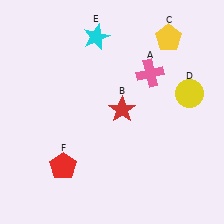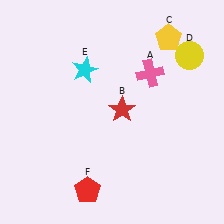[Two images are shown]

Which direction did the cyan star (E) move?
The cyan star (E) moved down.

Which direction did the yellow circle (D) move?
The yellow circle (D) moved up.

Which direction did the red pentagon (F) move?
The red pentagon (F) moved right.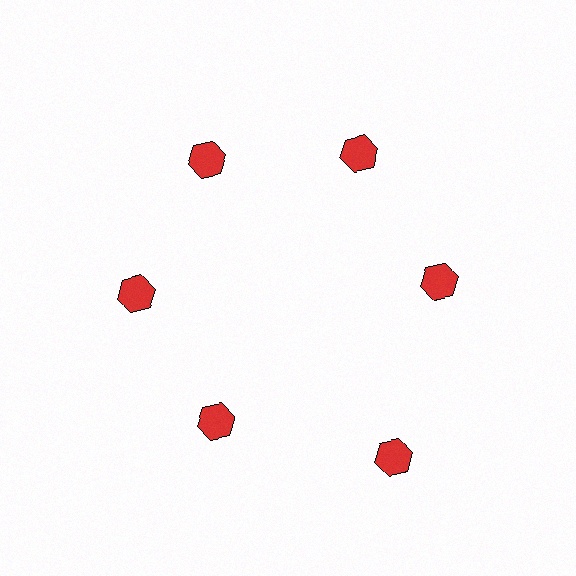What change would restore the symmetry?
The symmetry would be restored by moving it inward, back onto the ring so that all 6 hexagons sit at equal angles and equal distance from the center.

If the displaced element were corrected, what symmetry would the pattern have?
It would have 6-fold rotational symmetry — the pattern would map onto itself every 60 degrees.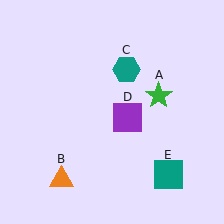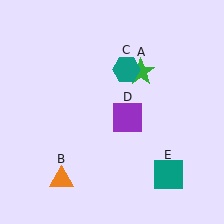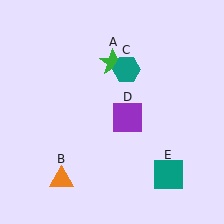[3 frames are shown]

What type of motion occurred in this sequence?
The green star (object A) rotated counterclockwise around the center of the scene.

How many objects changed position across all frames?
1 object changed position: green star (object A).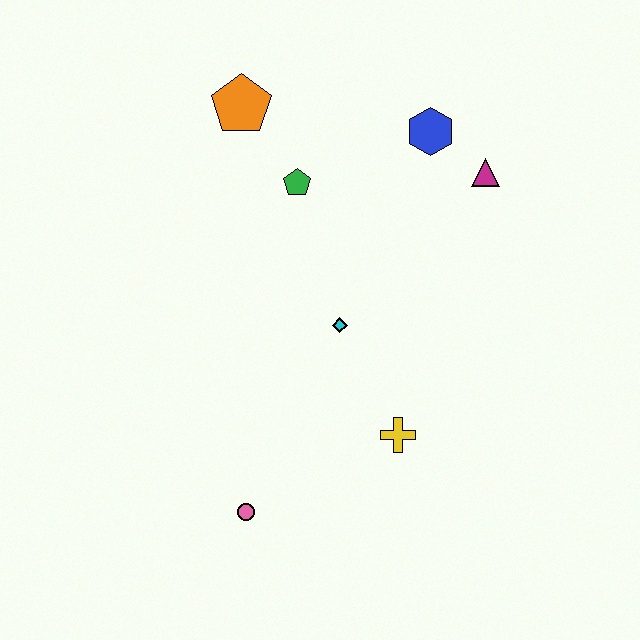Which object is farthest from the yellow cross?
The orange pentagon is farthest from the yellow cross.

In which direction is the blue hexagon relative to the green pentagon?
The blue hexagon is to the right of the green pentagon.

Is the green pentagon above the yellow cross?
Yes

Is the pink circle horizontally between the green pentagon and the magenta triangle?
No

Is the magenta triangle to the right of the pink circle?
Yes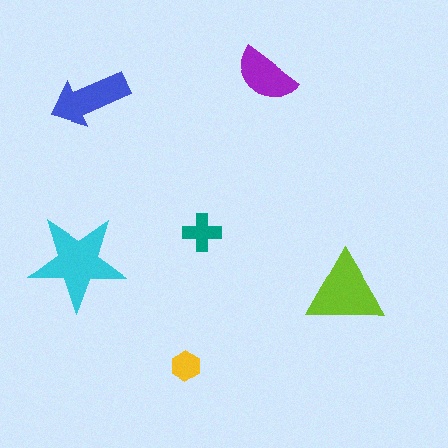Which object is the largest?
The cyan star.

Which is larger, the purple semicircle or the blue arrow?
The blue arrow.